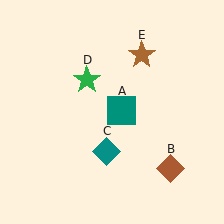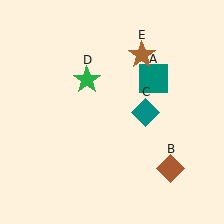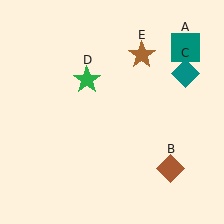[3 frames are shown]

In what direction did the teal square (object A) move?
The teal square (object A) moved up and to the right.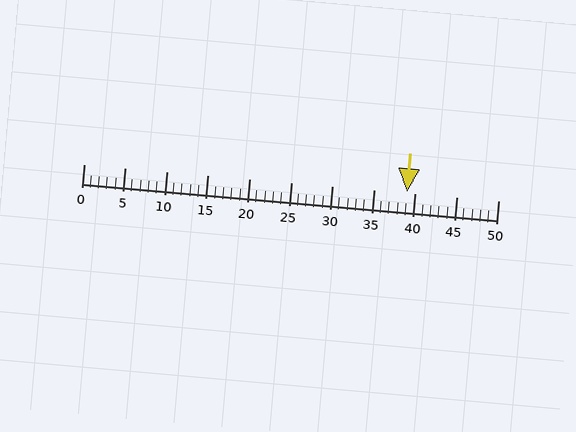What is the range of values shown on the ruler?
The ruler shows values from 0 to 50.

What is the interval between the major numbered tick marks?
The major tick marks are spaced 5 units apart.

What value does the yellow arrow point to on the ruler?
The yellow arrow points to approximately 39.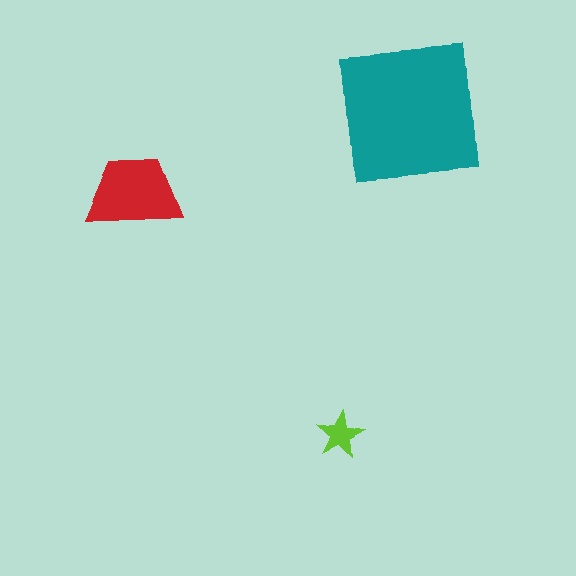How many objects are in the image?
There are 3 objects in the image.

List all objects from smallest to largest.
The lime star, the red trapezoid, the teal square.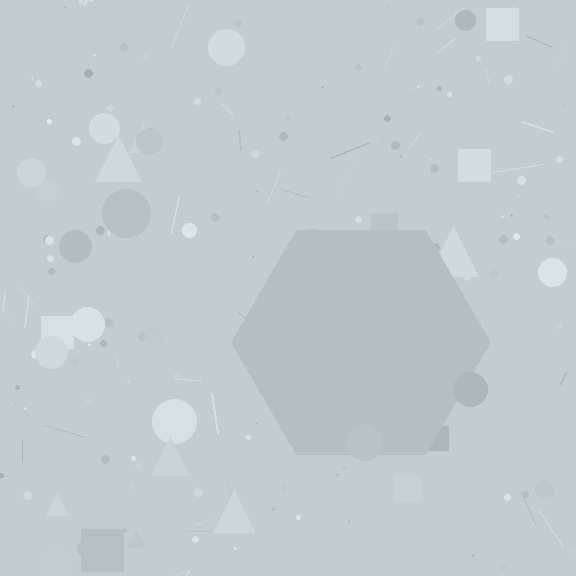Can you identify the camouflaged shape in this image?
The camouflaged shape is a hexagon.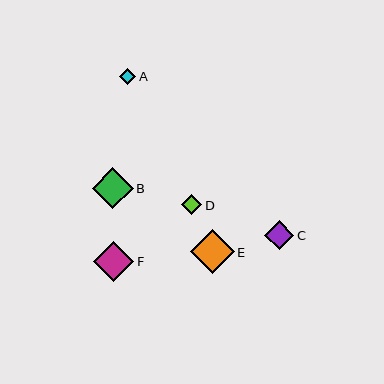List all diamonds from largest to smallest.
From largest to smallest: E, B, F, C, D, A.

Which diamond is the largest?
Diamond E is the largest with a size of approximately 44 pixels.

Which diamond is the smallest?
Diamond A is the smallest with a size of approximately 16 pixels.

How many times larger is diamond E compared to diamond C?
Diamond E is approximately 1.5 times the size of diamond C.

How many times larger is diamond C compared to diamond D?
Diamond C is approximately 1.5 times the size of diamond D.